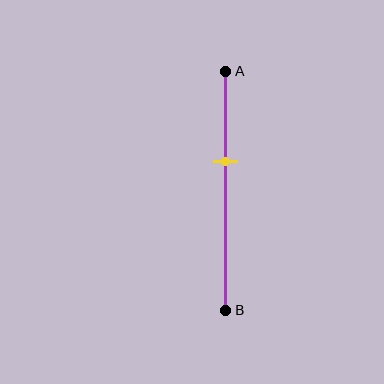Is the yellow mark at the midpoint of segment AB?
No, the mark is at about 40% from A, not at the 50% midpoint.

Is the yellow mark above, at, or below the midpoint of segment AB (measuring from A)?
The yellow mark is above the midpoint of segment AB.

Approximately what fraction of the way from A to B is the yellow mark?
The yellow mark is approximately 40% of the way from A to B.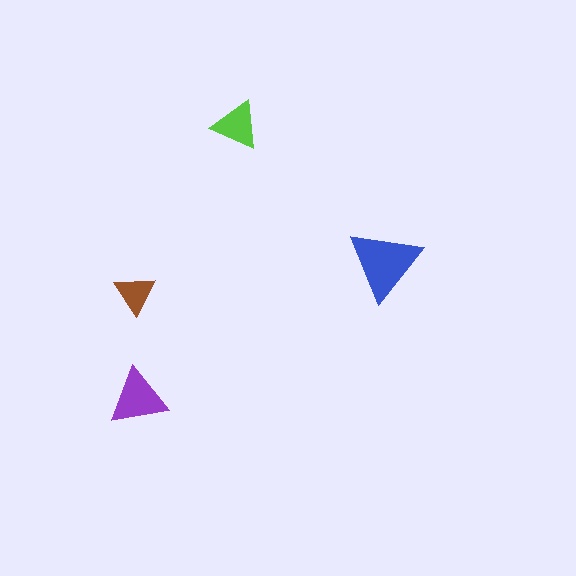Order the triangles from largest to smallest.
the blue one, the purple one, the lime one, the brown one.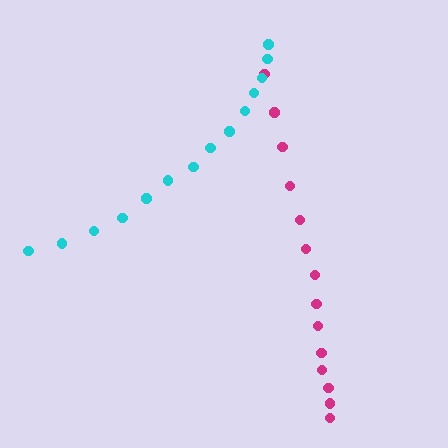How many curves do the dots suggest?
There are 2 distinct paths.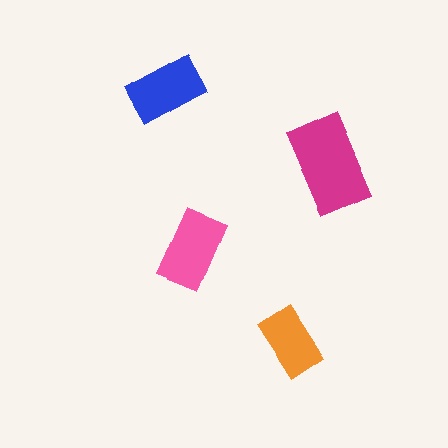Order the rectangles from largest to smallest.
the magenta one, the pink one, the blue one, the orange one.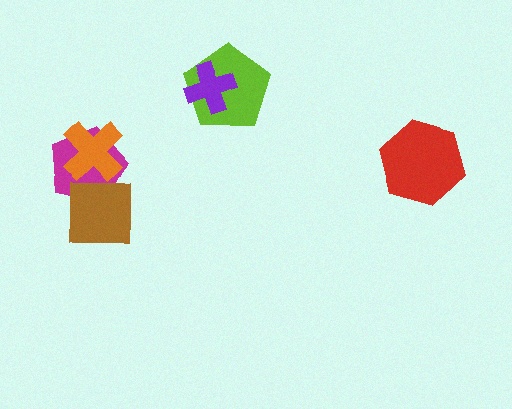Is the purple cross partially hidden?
No, no other shape covers it.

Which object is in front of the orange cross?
The brown square is in front of the orange cross.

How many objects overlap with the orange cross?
2 objects overlap with the orange cross.